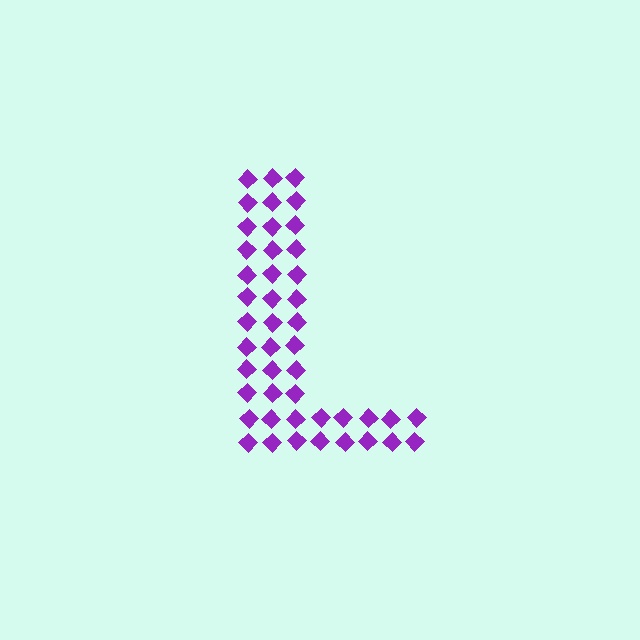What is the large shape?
The large shape is the letter L.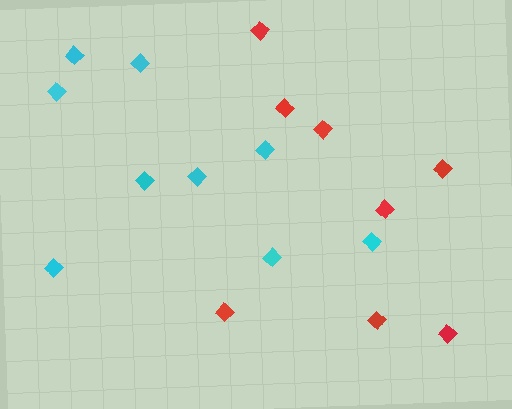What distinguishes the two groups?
There are 2 groups: one group of red diamonds (8) and one group of cyan diamonds (9).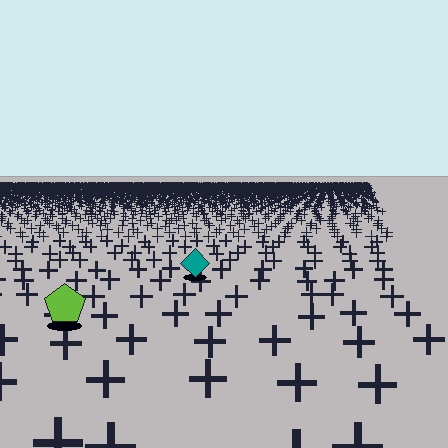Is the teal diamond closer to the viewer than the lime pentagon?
No. The lime pentagon is closer — you can tell from the texture gradient: the ground texture is coarser near it.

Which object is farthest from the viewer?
The teal diamond is farthest from the viewer. It appears smaller and the ground texture around it is denser.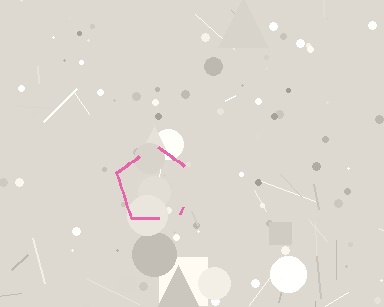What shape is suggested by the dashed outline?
The dashed outline suggests a pentagon.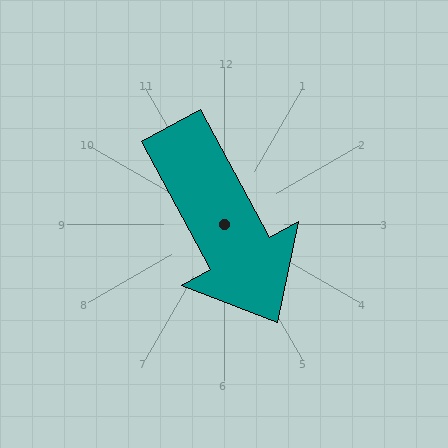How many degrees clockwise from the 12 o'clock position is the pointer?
Approximately 152 degrees.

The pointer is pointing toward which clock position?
Roughly 5 o'clock.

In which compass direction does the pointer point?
Southeast.